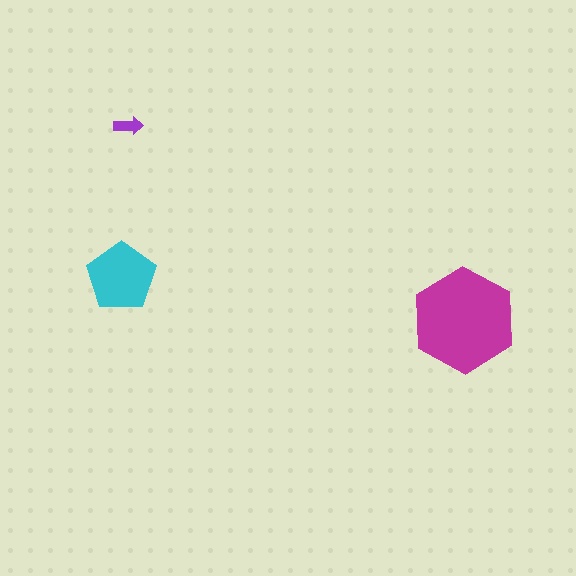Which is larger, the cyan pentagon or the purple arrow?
The cyan pentagon.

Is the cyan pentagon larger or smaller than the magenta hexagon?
Smaller.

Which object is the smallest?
The purple arrow.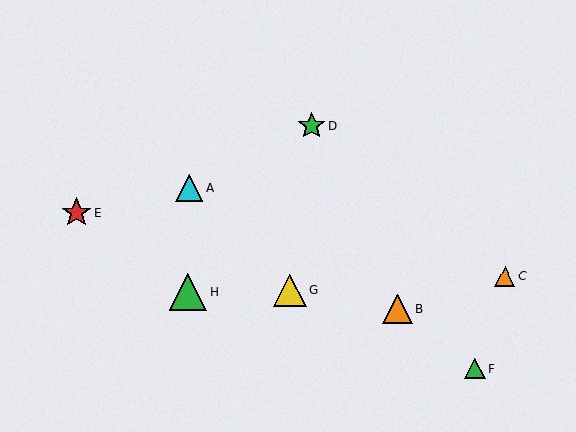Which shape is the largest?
The green triangle (labeled H) is the largest.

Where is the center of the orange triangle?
The center of the orange triangle is at (505, 276).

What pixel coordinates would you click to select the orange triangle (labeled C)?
Click at (505, 276) to select the orange triangle C.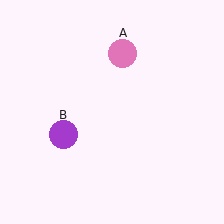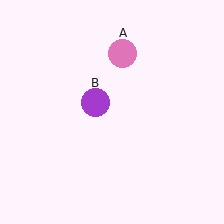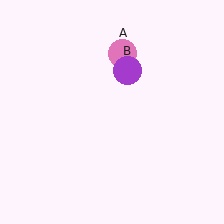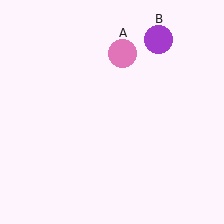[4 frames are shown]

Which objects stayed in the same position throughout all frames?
Pink circle (object A) remained stationary.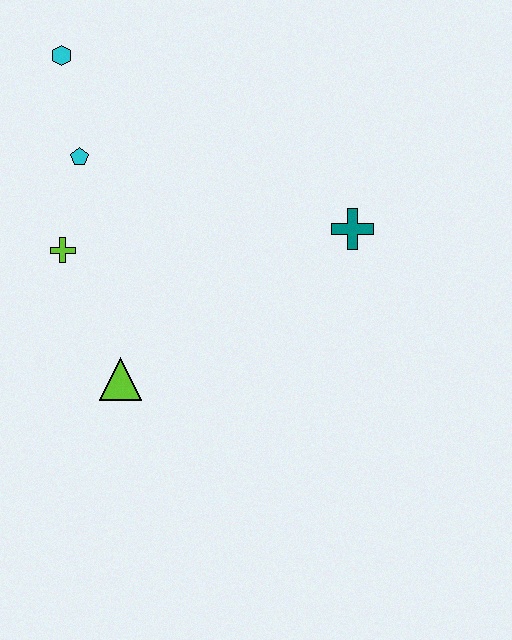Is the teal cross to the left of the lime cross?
No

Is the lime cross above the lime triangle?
Yes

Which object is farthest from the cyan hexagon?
The teal cross is farthest from the cyan hexagon.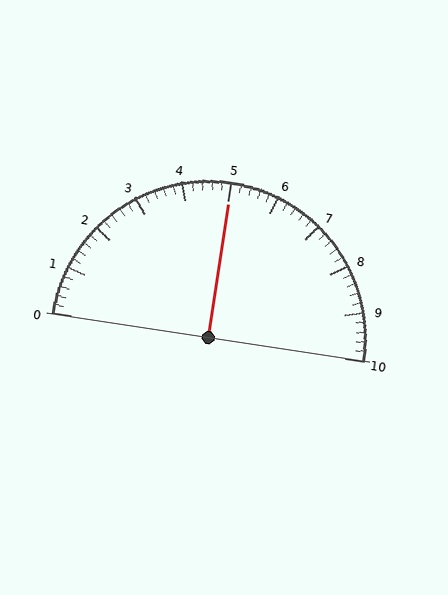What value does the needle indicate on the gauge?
The needle indicates approximately 5.0.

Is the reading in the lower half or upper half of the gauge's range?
The reading is in the upper half of the range (0 to 10).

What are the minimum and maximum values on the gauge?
The gauge ranges from 0 to 10.